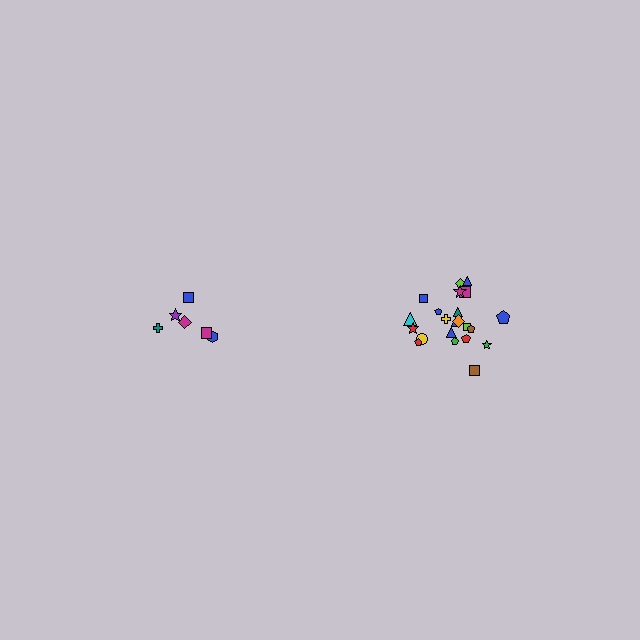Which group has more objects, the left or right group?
The right group.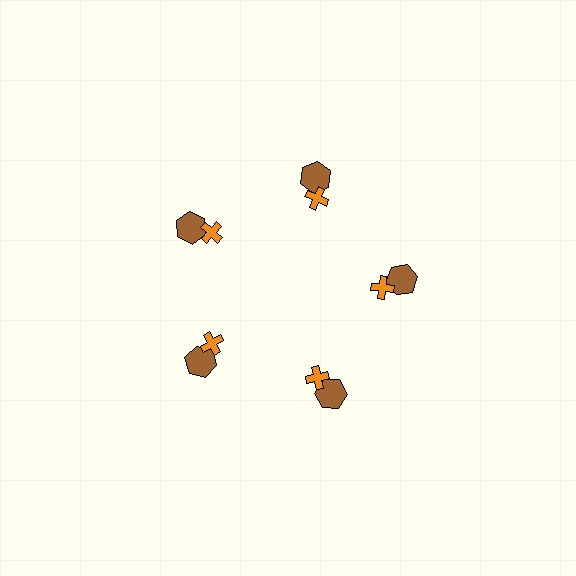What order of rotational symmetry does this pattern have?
This pattern has 5-fold rotational symmetry.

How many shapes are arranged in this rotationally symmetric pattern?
There are 10 shapes, arranged in 5 groups of 2.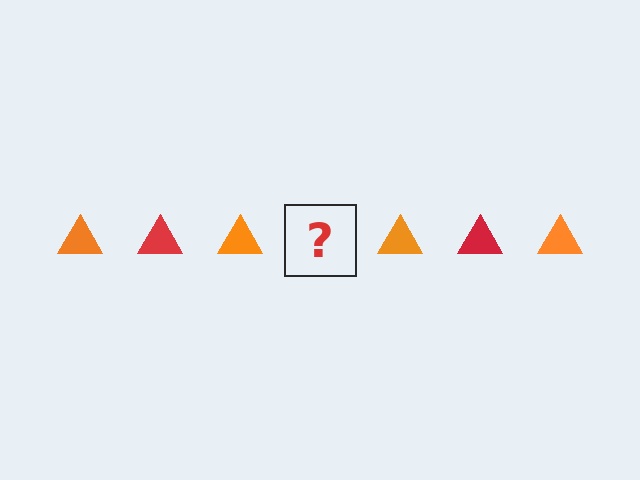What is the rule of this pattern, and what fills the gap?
The rule is that the pattern cycles through orange, red triangles. The gap should be filled with a red triangle.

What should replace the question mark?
The question mark should be replaced with a red triangle.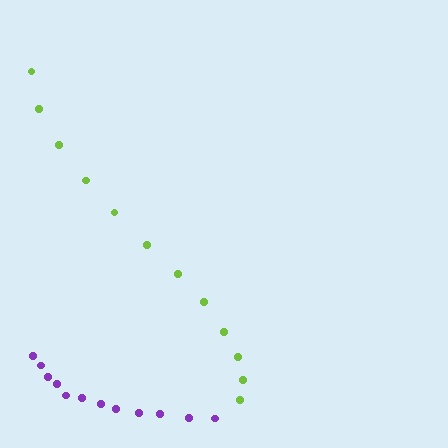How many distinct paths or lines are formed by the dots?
There are 2 distinct paths.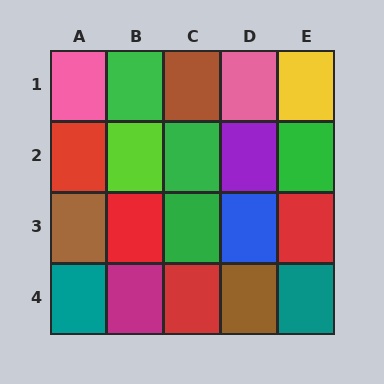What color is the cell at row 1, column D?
Pink.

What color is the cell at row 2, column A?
Red.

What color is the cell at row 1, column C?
Brown.